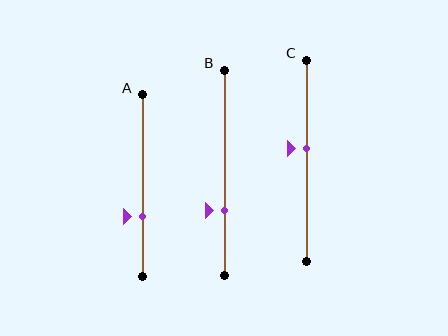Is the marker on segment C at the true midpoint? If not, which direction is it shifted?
No, the marker on segment C is shifted upward by about 6% of the segment length.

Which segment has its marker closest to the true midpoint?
Segment C has its marker closest to the true midpoint.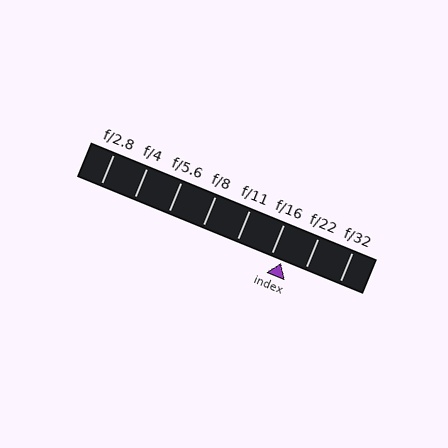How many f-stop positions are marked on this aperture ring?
There are 8 f-stop positions marked.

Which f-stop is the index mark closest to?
The index mark is closest to f/16.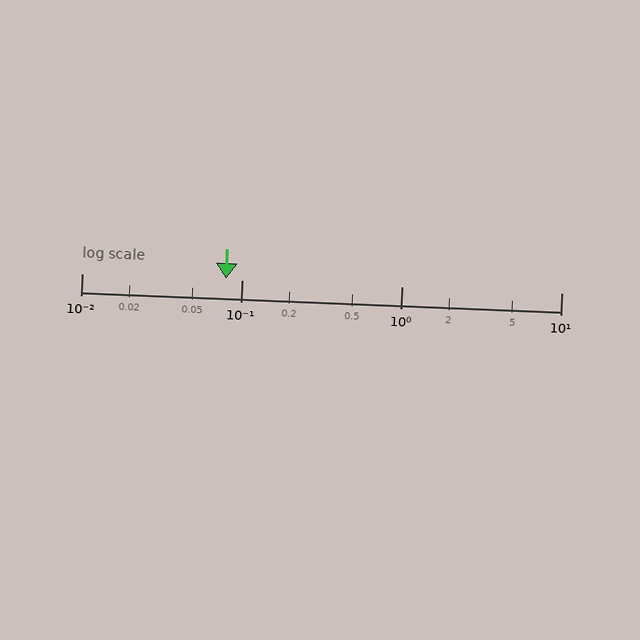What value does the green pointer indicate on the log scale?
The pointer indicates approximately 0.08.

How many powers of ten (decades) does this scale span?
The scale spans 3 decades, from 0.01 to 10.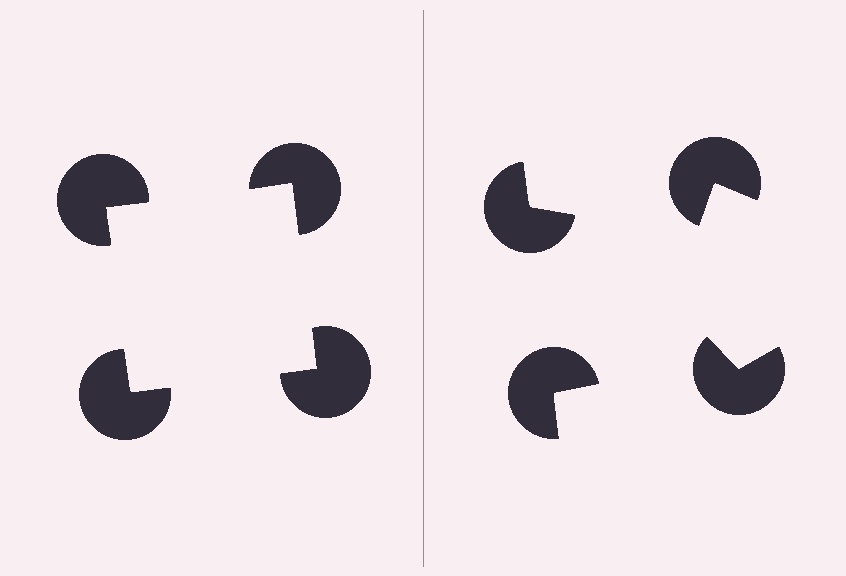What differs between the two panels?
The pac-man discs are positioned identically on both sides; only the wedge orientations differ. On the left they align to a square; on the right they are misaligned.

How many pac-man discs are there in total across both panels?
8 — 4 on each side.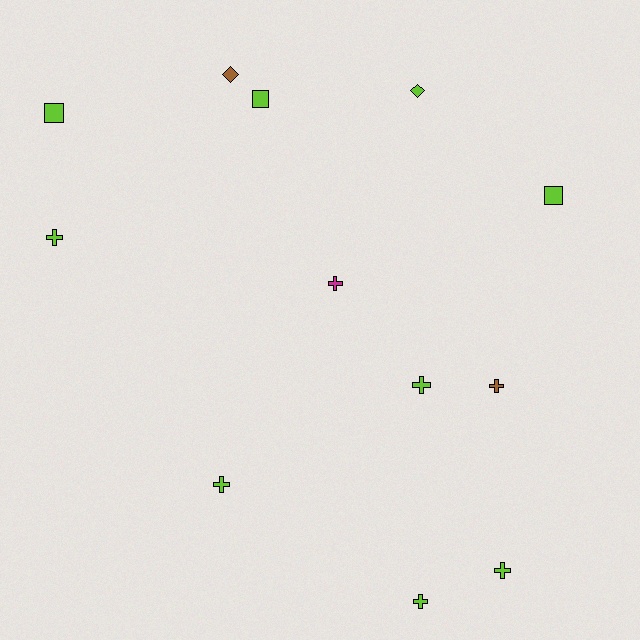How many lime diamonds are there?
There is 1 lime diamond.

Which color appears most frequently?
Lime, with 9 objects.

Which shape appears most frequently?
Cross, with 7 objects.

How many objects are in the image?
There are 12 objects.